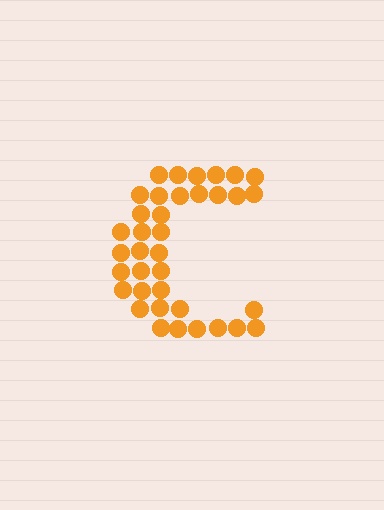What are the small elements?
The small elements are circles.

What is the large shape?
The large shape is the letter C.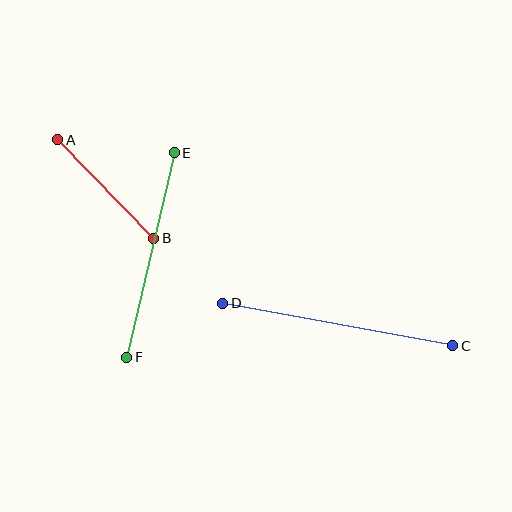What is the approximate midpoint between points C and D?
The midpoint is at approximately (338, 324) pixels.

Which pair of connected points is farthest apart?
Points C and D are farthest apart.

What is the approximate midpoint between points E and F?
The midpoint is at approximately (150, 255) pixels.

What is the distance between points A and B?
The distance is approximately 138 pixels.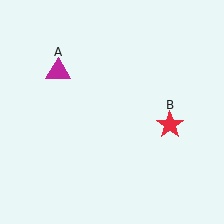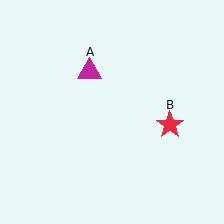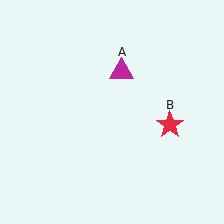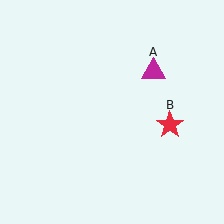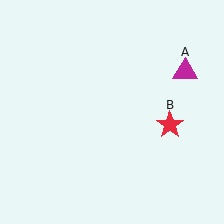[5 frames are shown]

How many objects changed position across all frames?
1 object changed position: magenta triangle (object A).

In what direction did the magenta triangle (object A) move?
The magenta triangle (object A) moved right.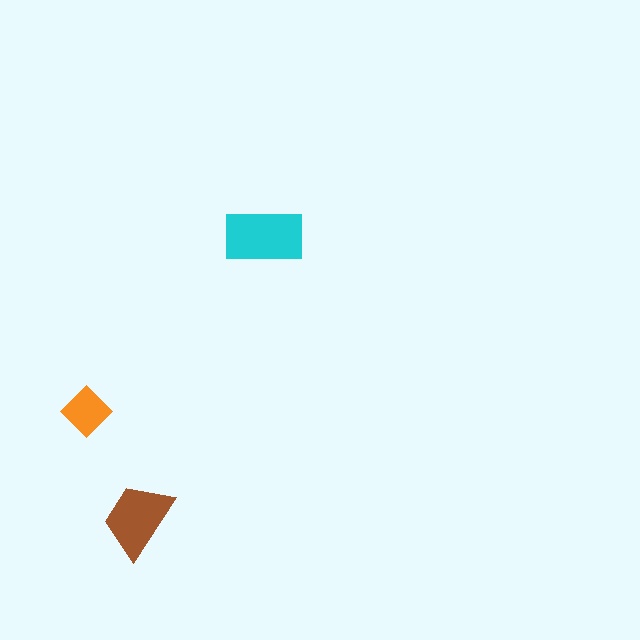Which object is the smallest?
The orange diamond.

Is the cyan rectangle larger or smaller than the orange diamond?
Larger.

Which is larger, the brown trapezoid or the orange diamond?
The brown trapezoid.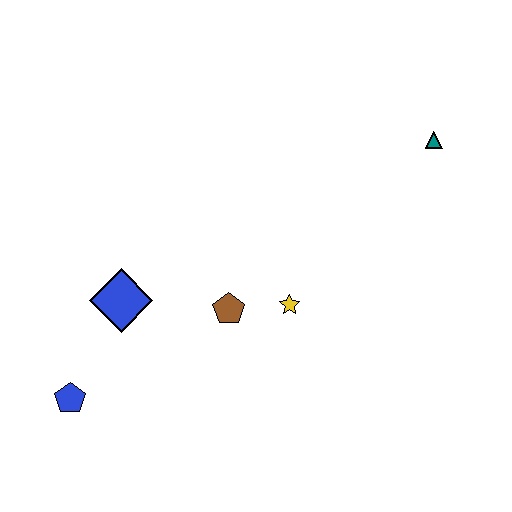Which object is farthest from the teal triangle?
The blue pentagon is farthest from the teal triangle.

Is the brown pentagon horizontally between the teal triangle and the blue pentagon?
Yes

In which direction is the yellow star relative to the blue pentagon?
The yellow star is to the right of the blue pentagon.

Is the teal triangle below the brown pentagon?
No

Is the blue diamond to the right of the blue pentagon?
Yes